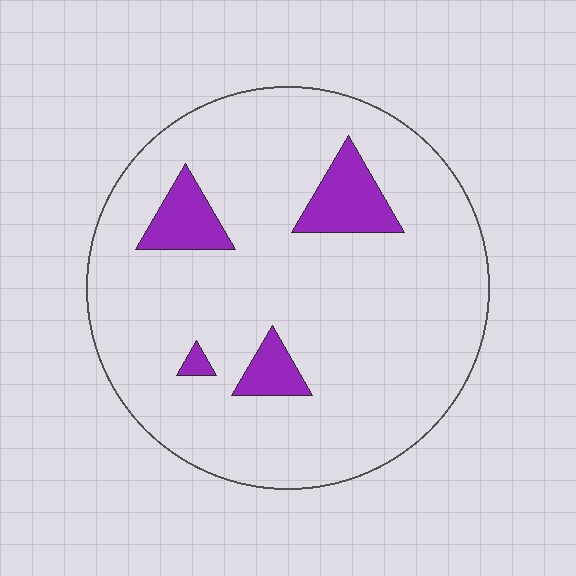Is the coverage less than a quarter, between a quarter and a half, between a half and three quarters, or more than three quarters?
Less than a quarter.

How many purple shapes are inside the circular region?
4.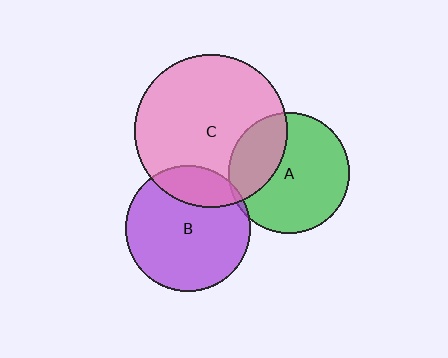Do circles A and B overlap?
Yes.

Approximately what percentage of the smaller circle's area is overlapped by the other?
Approximately 5%.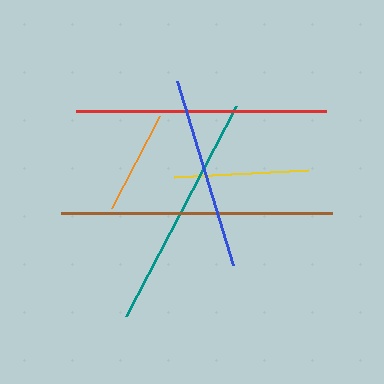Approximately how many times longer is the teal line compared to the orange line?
The teal line is approximately 2.3 times the length of the orange line.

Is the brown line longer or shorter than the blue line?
The brown line is longer than the blue line.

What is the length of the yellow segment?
The yellow segment is approximately 135 pixels long.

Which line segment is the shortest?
The orange line is the shortest at approximately 104 pixels.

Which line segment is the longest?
The brown line is the longest at approximately 271 pixels.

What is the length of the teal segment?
The teal segment is approximately 237 pixels long.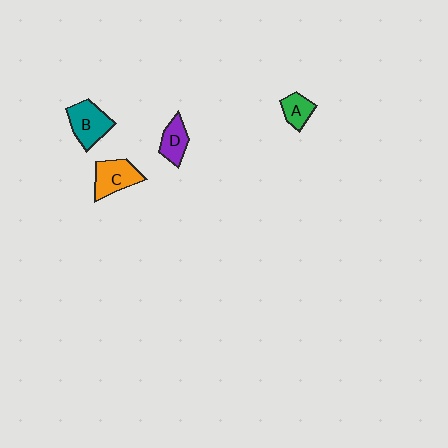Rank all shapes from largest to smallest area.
From largest to smallest: B (teal), C (orange), D (purple), A (green).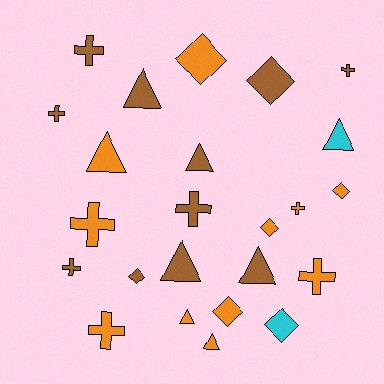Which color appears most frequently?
Brown, with 11 objects.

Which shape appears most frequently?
Cross, with 9 objects.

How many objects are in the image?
There are 24 objects.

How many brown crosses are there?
There are 5 brown crosses.